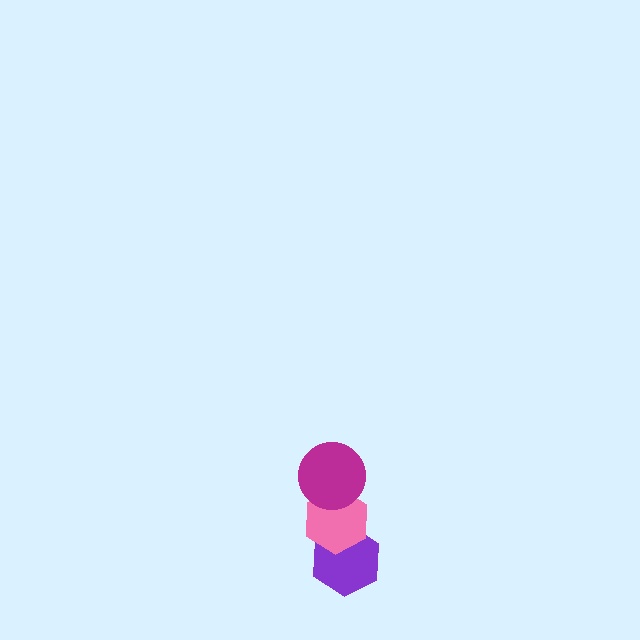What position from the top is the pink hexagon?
The pink hexagon is 2nd from the top.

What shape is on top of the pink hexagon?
The magenta circle is on top of the pink hexagon.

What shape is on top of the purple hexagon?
The pink hexagon is on top of the purple hexagon.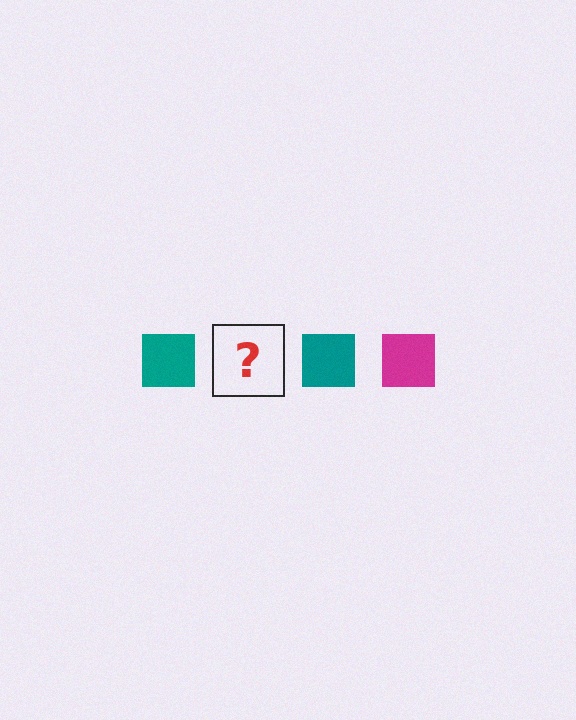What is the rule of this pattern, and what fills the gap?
The rule is that the pattern cycles through teal, magenta squares. The gap should be filled with a magenta square.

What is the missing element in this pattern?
The missing element is a magenta square.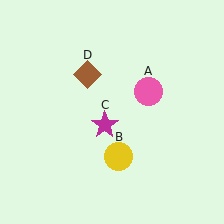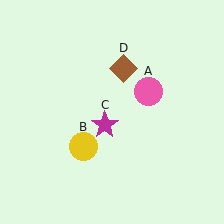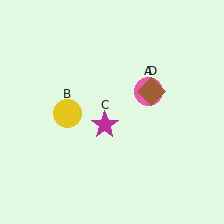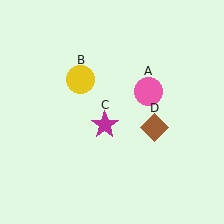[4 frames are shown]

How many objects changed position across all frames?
2 objects changed position: yellow circle (object B), brown diamond (object D).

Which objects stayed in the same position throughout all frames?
Pink circle (object A) and magenta star (object C) remained stationary.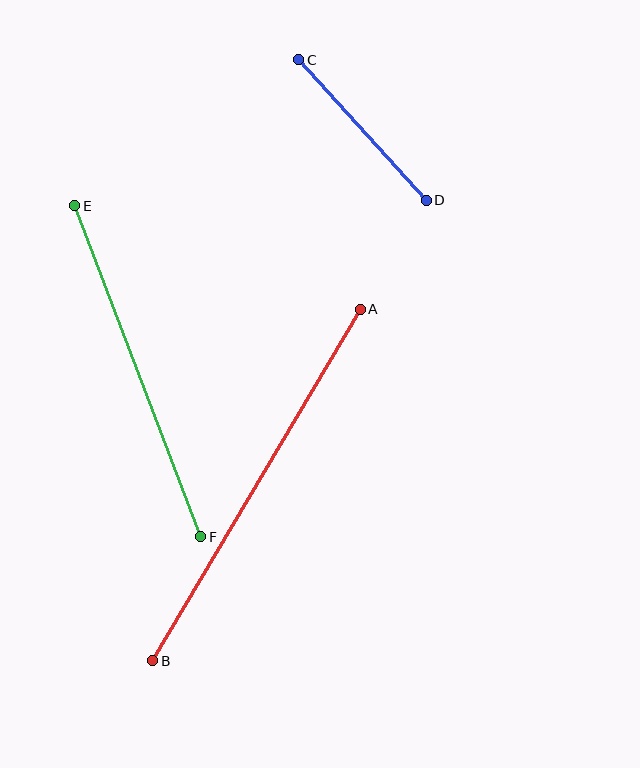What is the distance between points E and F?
The distance is approximately 355 pixels.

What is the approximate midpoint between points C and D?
The midpoint is at approximately (362, 130) pixels.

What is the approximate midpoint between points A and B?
The midpoint is at approximately (256, 485) pixels.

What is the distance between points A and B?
The distance is approximately 408 pixels.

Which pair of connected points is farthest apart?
Points A and B are farthest apart.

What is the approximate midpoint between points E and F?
The midpoint is at approximately (138, 371) pixels.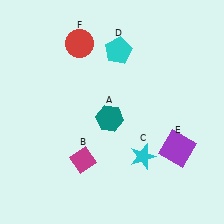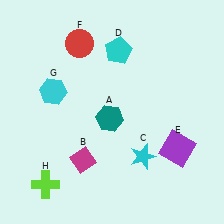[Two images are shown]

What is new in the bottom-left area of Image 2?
A lime cross (H) was added in the bottom-left area of Image 2.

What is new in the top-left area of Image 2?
A cyan hexagon (G) was added in the top-left area of Image 2.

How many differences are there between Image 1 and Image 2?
There are 2 differences between the two images.